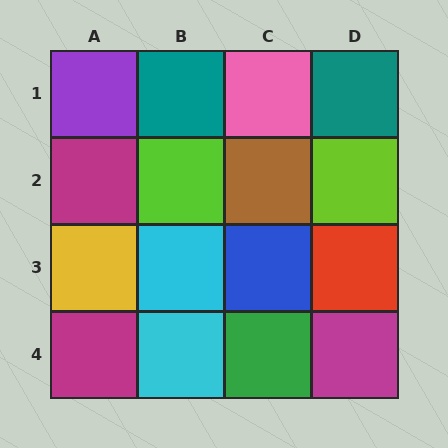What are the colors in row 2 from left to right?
Magenta, lime, brown, lime.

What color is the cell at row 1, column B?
Teal.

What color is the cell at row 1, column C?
Pink.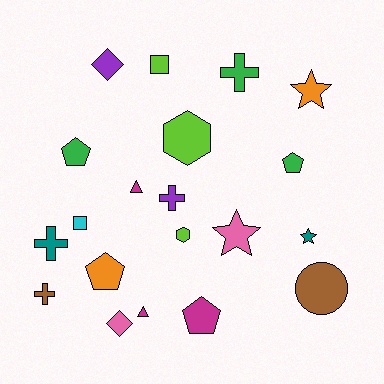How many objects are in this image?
There are 20 objects.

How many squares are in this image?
There are 2 squares.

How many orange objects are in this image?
There are 2 orange objects.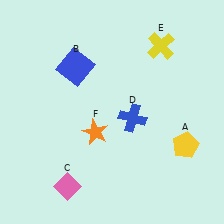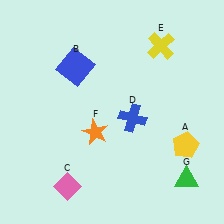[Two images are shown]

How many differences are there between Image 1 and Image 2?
There is 1 difference between the two images.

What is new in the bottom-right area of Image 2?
A green triangle (G) was added in the bottom-right area of Image 2.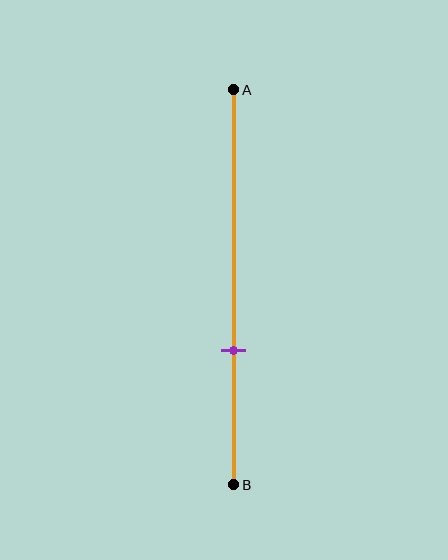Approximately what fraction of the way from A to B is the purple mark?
The purple mark is approximately 65% of the way from A to B.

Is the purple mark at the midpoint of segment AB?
No, the mark is at about 65% from A, not at the 50% midpoint.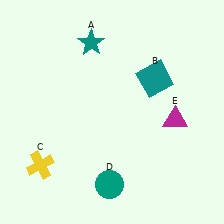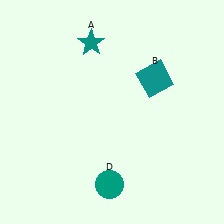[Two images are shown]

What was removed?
The magenta triangle (E), the yellow cross (C) were removed in Image 2.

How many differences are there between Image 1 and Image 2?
There are 2 differences between the two images.